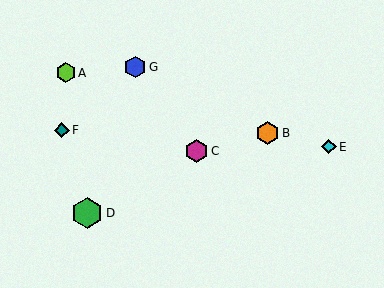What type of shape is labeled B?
Shape B is an orange hexagon.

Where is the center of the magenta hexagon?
The center of the magenta hexagon is at (197, 151).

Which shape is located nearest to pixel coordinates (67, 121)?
The teal diamond (labeled F) at (62, 130) is nearest to that location.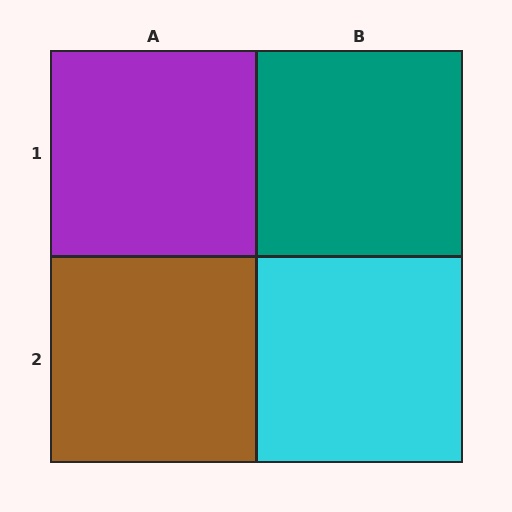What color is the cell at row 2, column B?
Cyan.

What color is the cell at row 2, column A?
Brown.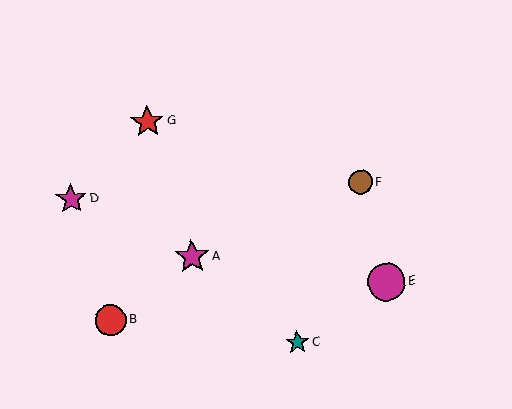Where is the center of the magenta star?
The center of the magenta star is at (71, 199).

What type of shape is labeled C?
Shape C is a teal star.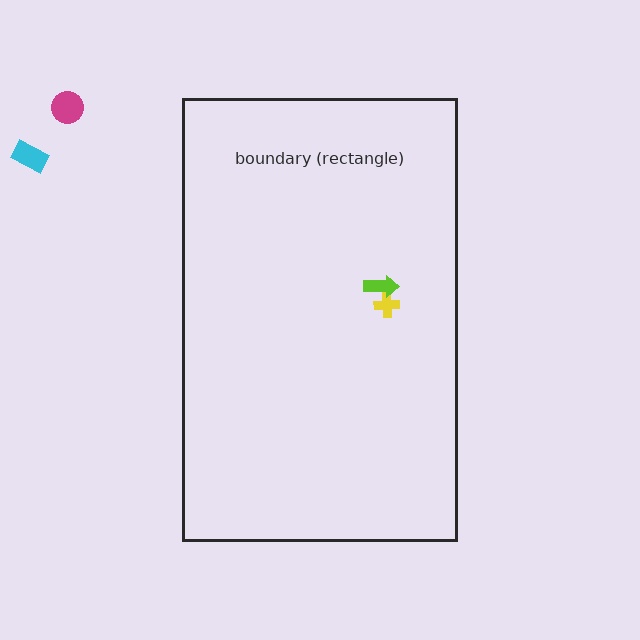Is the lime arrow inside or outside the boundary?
Inside.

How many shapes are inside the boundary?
2 inside, 2 outside.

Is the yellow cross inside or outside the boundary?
Inside.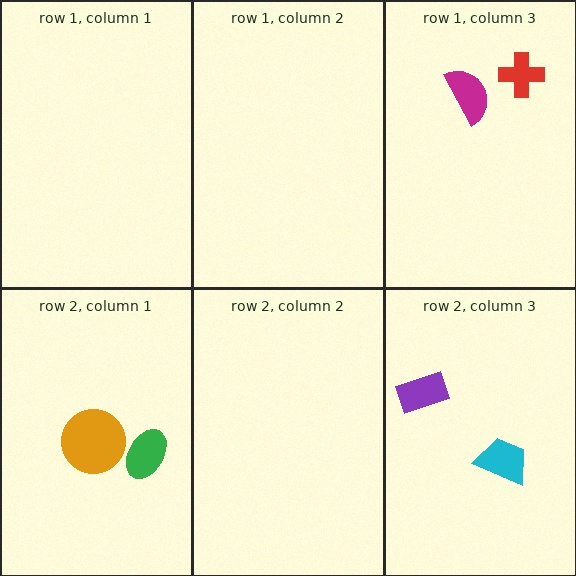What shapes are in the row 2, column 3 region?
The cyan trapezoid, the purple rectangle.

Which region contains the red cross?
The row 1, column 3 region.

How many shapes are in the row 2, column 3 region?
2.